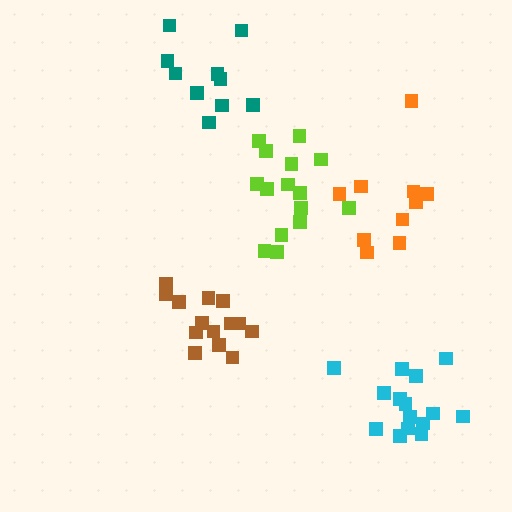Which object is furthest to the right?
The cyan cluster is rightmost.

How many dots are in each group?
Group 1: 14 dots, Group 2: 15 dots, Group 3: 10 dots, Group 4: 15 dots, Group 5: 10 dots (64 total).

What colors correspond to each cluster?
The clusters are colored: brown, lime, teal, cyan, orange.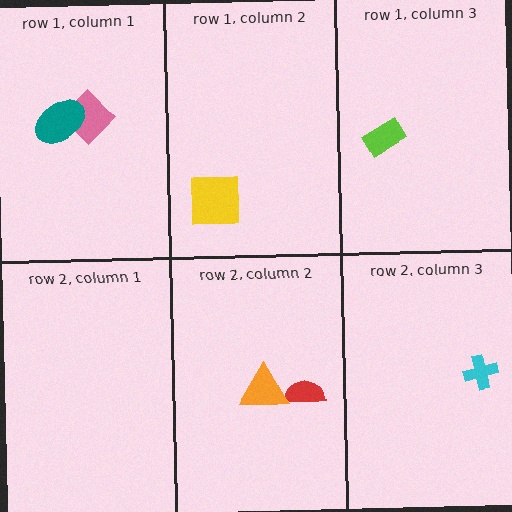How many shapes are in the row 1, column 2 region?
1.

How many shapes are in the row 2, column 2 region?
2.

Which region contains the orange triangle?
The row 2, column 2 region.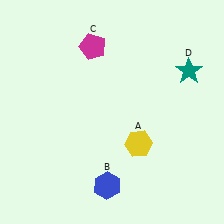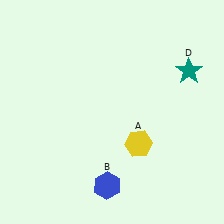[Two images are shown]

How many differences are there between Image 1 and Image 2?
There is 1 difference between the two images.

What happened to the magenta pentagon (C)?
The magenta pentagon (C) was removed in Image 2. It was in the top-left area of Image 1.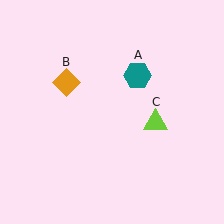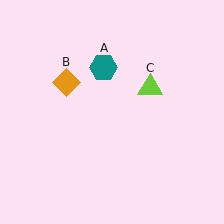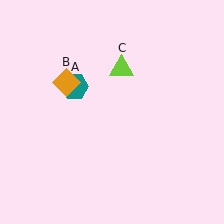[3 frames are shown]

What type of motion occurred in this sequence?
The teal hexagon (object A), lime triangle (object C) rotated counterclockwise around the center of the scene.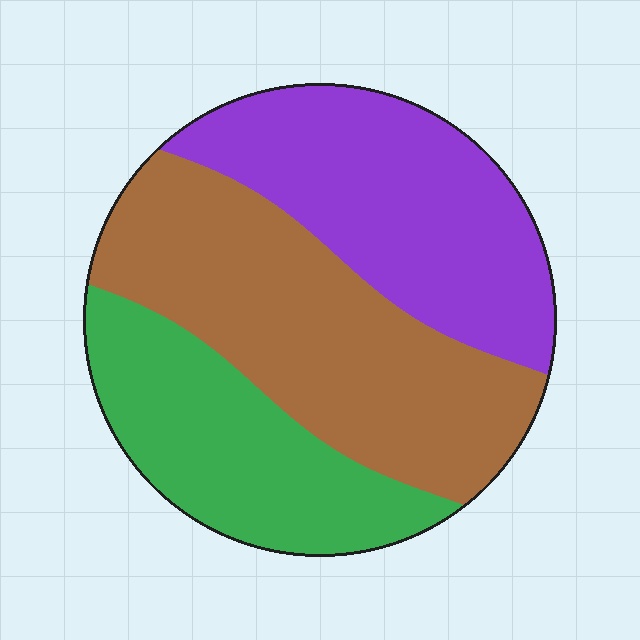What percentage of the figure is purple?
Purple covers around 35% of the figure.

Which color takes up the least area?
Green, at roughly 25%.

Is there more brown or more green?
Brown.